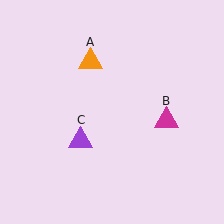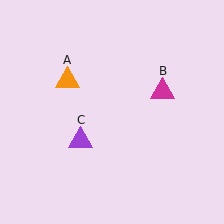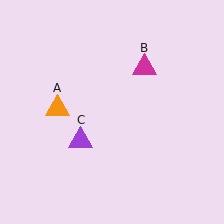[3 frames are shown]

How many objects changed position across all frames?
2 objects changed position: orange triangle (object A), magenta triangle (object B).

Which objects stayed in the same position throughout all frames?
Purple triangle (object C) remained stationary.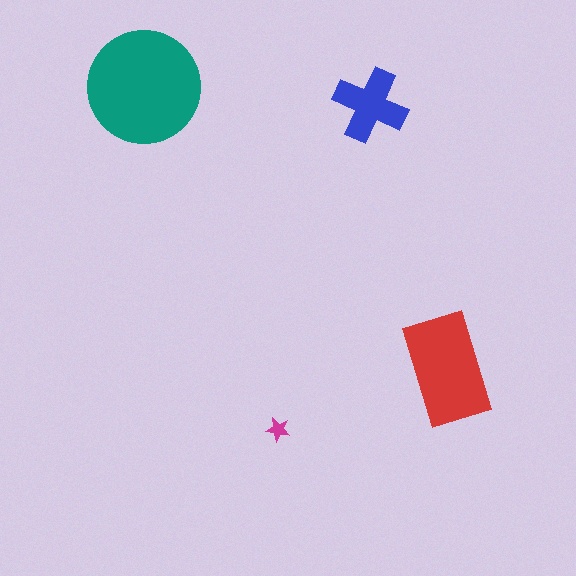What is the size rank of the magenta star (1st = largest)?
4th.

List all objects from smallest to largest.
The magenta star, the blue cross, the red rectangle, the teal circle.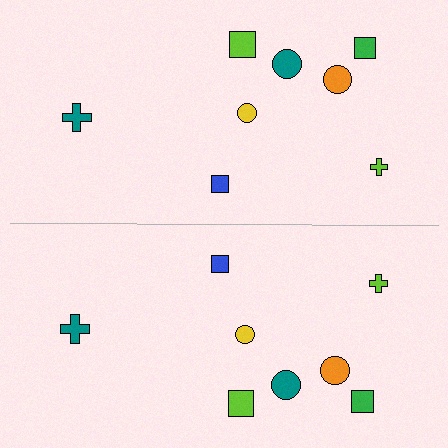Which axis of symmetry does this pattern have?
The pattern has a horizontal axis of symmetry running through the center of the image.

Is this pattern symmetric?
Yes, this pattern has bilateral (reflection) symmetry.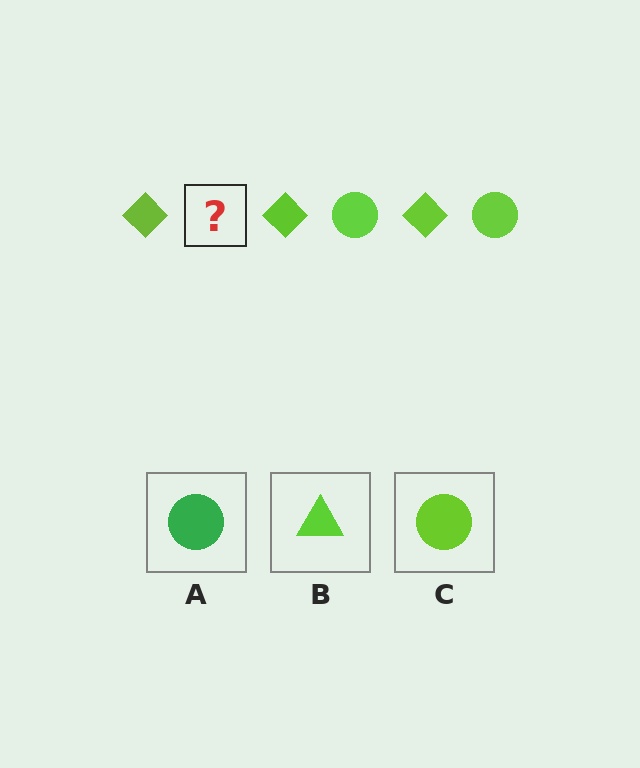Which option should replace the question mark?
Option C.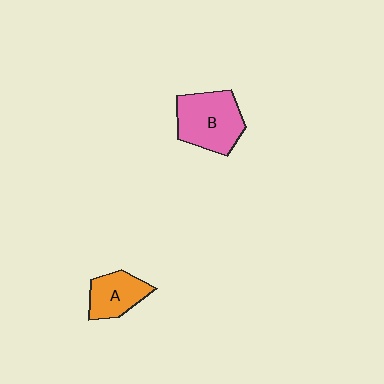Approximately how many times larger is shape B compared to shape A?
Approximately 1.6 times.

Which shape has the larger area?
Shape B (pink).